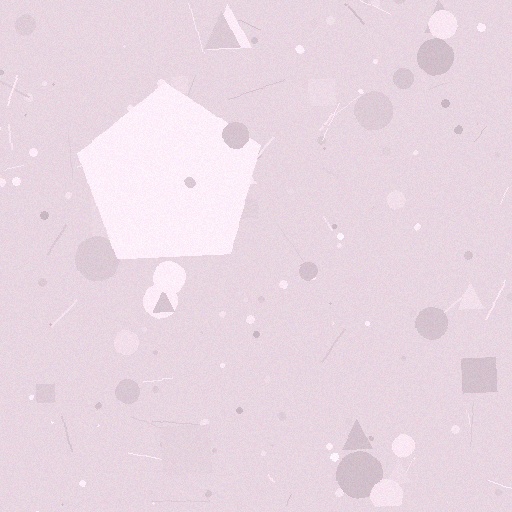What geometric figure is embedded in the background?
A pentagon is embedded in the background.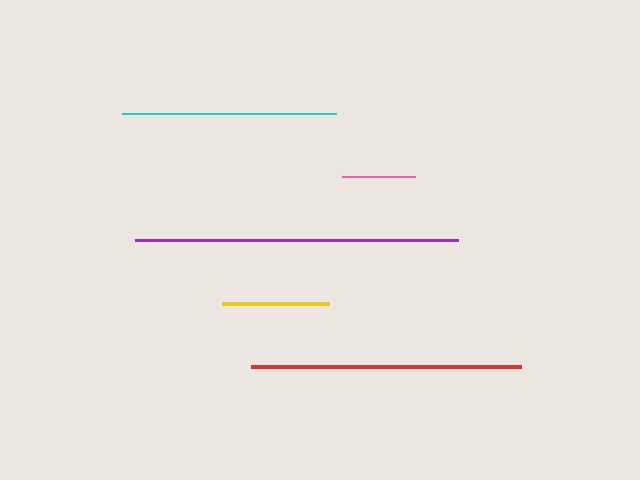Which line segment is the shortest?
The pink line is the shortest at approximately 74 pixels.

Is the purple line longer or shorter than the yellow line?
The purple line is longer than the yellow line.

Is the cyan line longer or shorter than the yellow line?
The cyan line is longer than the yellow line.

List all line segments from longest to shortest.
From longest to shortest: purple, red, cyan, yellow, pink.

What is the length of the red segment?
The red segment is approximately 270 pixels long.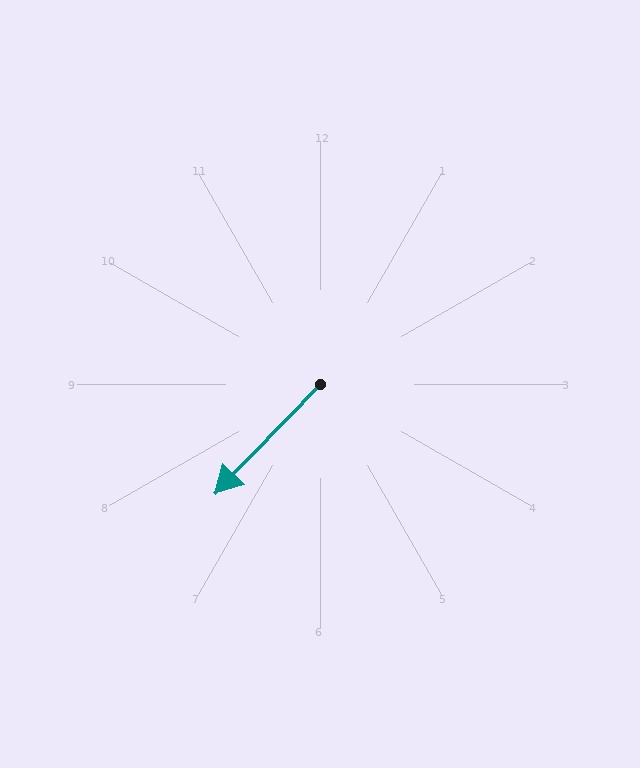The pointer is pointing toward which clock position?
Roughly 7 o'clock.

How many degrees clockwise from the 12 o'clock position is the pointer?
Approximately 224 degrees.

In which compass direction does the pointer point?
Southwest.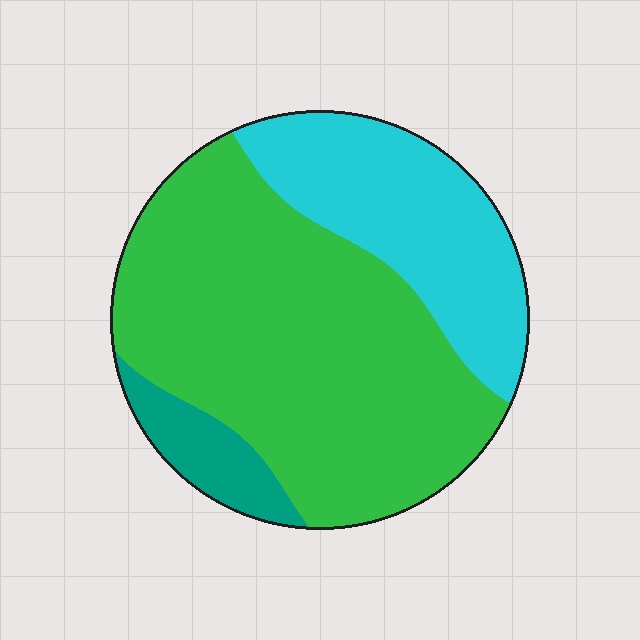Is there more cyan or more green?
Green.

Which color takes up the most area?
Green, at roughly 65%.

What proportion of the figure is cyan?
Cyan covers 28% of the figure.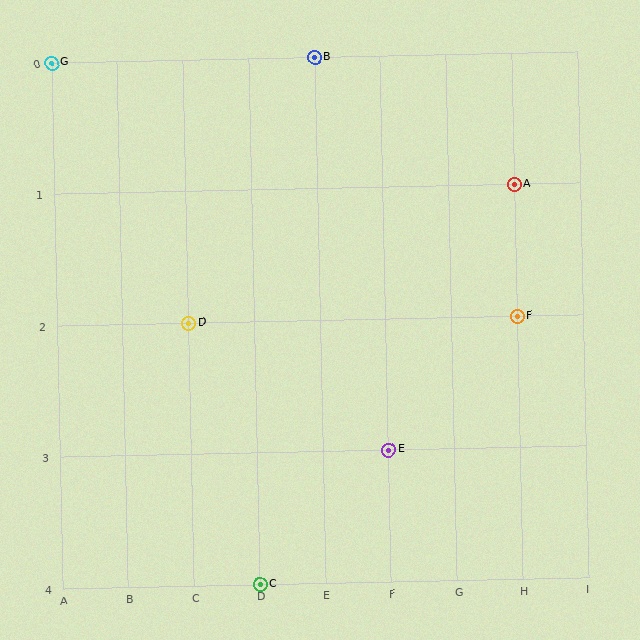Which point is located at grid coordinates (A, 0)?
Point G is at (A, 0).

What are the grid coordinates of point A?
Point A is at grid coordinates (H, 1).